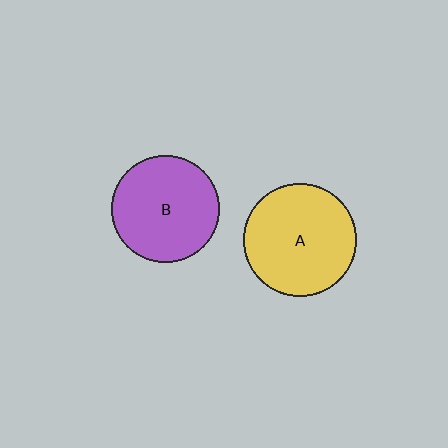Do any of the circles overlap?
No, none of the circles overlap.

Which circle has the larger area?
Circle A (yellow).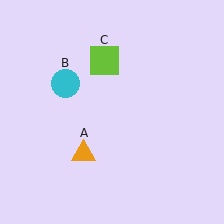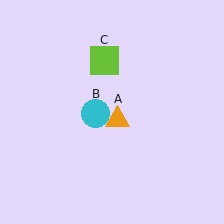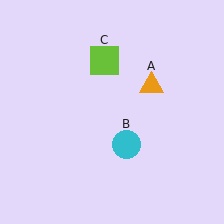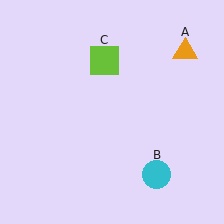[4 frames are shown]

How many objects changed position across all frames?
2 objects changed position: orange triangle (object A), cyan circle (object B).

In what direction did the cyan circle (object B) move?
The cyan circle (object B) moved down and to the right.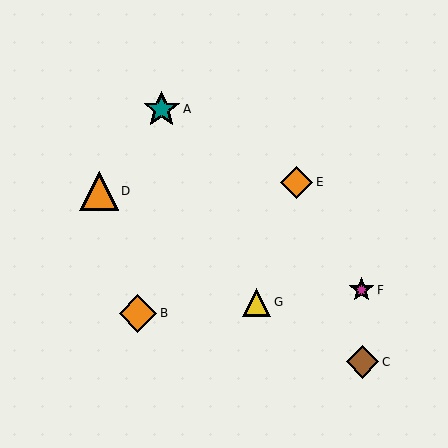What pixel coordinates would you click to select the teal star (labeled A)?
Click at (162, 109) to select the teal star A.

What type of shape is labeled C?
Shape C is a brown diamond.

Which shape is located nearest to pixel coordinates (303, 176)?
The orange diamond (labeled E) at (296, 182) is nearest to that location.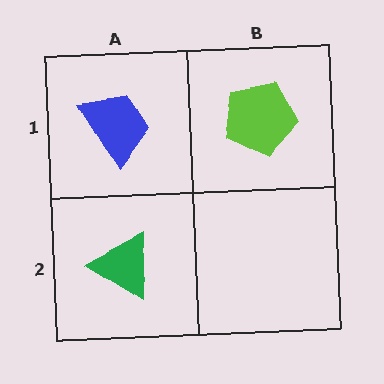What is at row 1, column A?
A blue trapezoid.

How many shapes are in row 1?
2 shapes.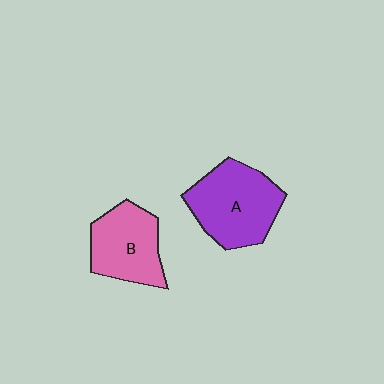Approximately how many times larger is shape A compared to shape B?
Approximately 1.2 times.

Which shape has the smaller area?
Shape B (pink).